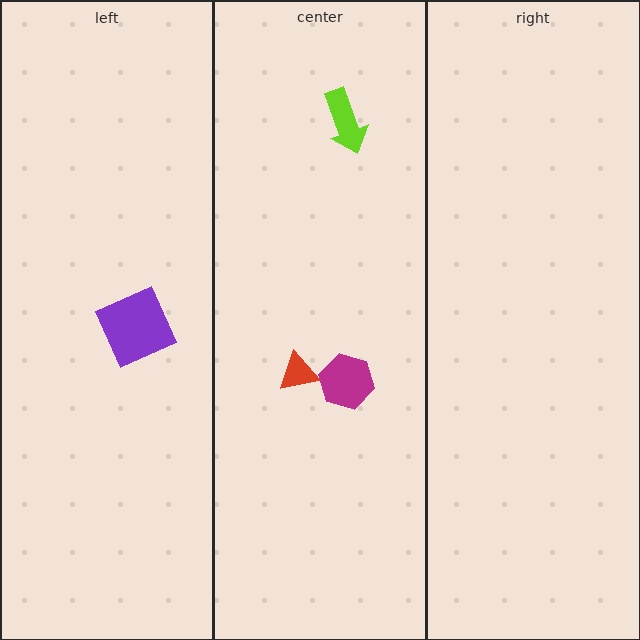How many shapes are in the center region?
3.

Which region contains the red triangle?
The center region.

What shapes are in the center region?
The magenta hexagon, the lime arrow, the red triangle.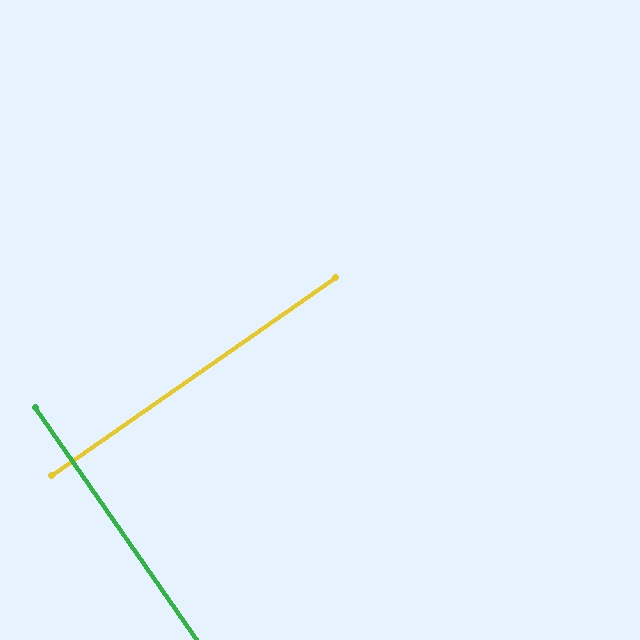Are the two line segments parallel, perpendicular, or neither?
Perpendicular — they meet at approximately 90°.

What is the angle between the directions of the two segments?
Approximately 90 degrees.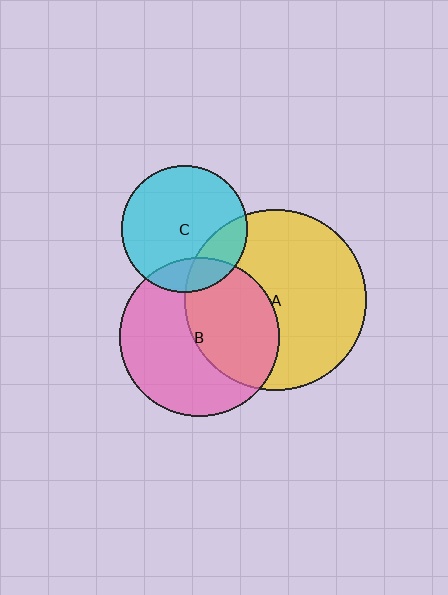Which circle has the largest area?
Circle A (yellow).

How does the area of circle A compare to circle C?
Approximately 2.1 times.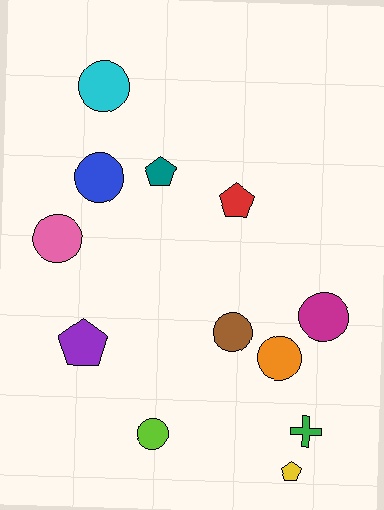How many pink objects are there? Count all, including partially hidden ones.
There is 1 pink object.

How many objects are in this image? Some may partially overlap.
There are 12 objects.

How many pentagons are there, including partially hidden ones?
There are 4 pentagons.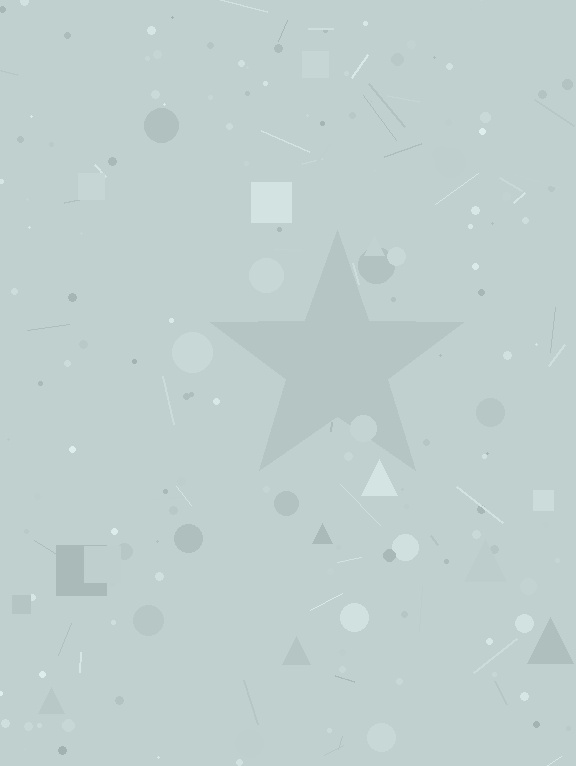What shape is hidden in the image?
A star is hidden in the image.